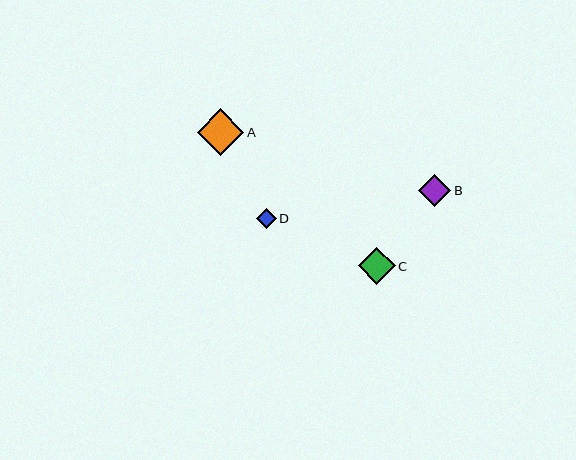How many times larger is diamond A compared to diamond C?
Diamond A is approximately 1.3 times the size of diamond C.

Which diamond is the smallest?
Diamond D is the smallest with a size of approximately 20 pixels.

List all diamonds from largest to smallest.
From largest to smallest: A, C, B, D.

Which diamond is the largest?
Diamond A is the largest with a size of approximately 46 pixels.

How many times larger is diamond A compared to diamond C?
Diamond A is approximately 1.3 times the size of diamond C.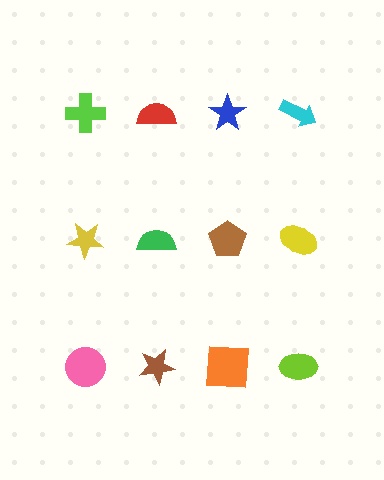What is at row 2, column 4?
A yellow ellipse.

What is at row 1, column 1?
A lime cross.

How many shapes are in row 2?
4 shapes.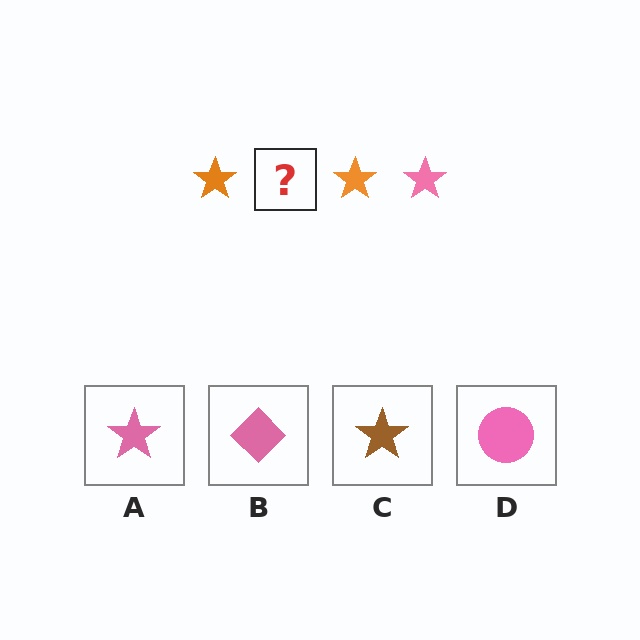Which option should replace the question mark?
Option A.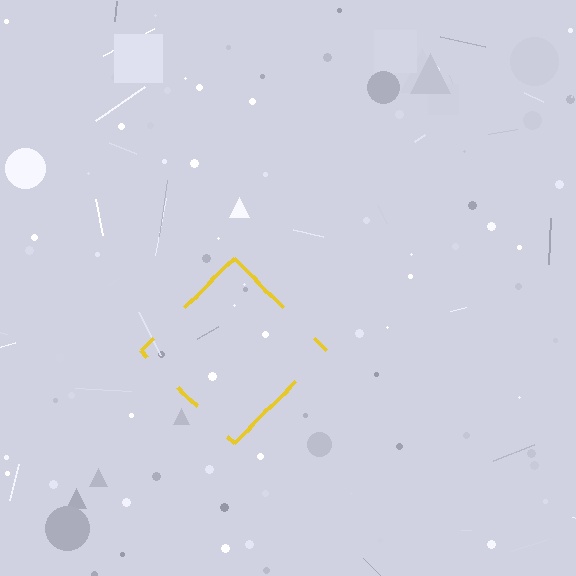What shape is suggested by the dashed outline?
The dashed outline suggests a diamond.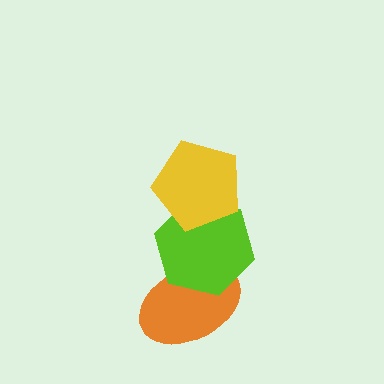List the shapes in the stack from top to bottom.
From top to bottom: the yellow pentagon, the lime hexagon, the orange ellipse.